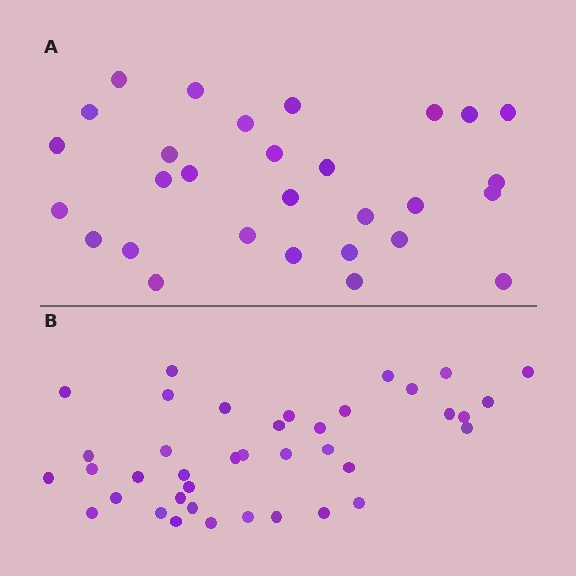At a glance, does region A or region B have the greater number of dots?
Region B (the bottom region) has more dots.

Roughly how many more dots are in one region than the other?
Region B has roughly 10 or so more dots than region A.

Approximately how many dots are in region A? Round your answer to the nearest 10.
About 30 dots. (The exact count is 29, which rounds to 30.)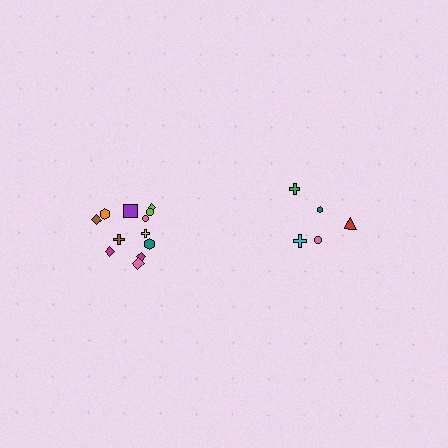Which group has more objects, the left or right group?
The left group.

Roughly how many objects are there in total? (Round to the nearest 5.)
Roughly 15 objects in total.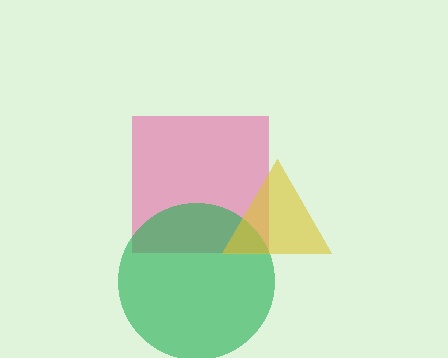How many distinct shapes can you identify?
There are 3 distinct shapes: a pink square, a green circle, a yellow triangle.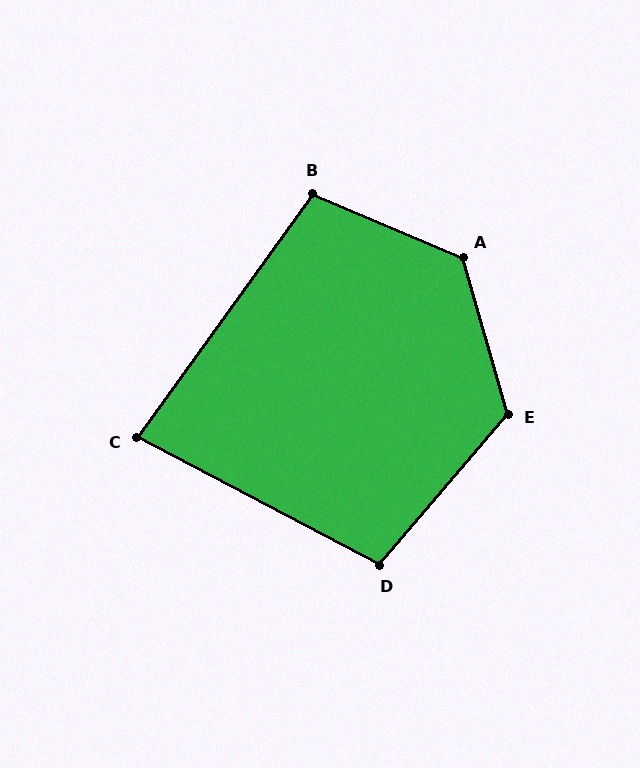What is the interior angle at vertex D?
Approximately 103 degrees (obtuse).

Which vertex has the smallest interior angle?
C, at approximately 82 degrees.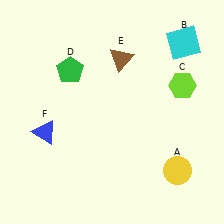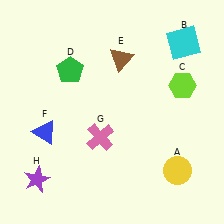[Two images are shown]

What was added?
A pink cross (G), a purple star (H) were added in Image 2.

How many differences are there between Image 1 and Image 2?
There are 2 differences between the two images.